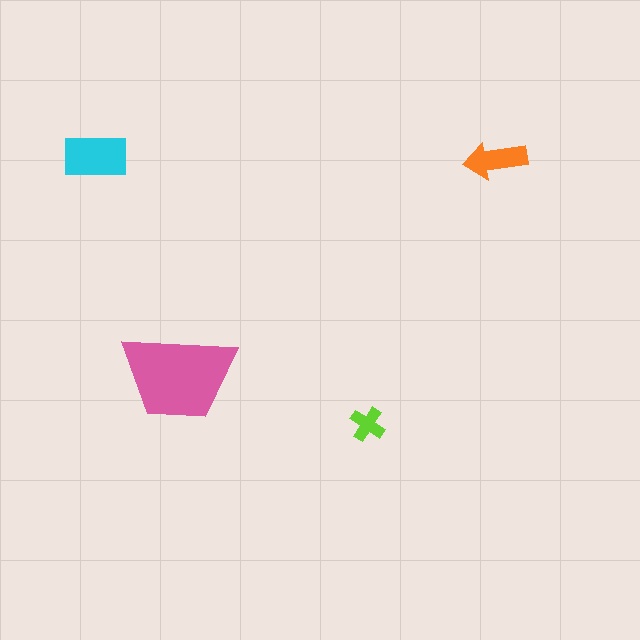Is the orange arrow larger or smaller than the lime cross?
Larger.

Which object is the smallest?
The lime cross.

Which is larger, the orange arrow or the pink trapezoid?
The pink trapezoid.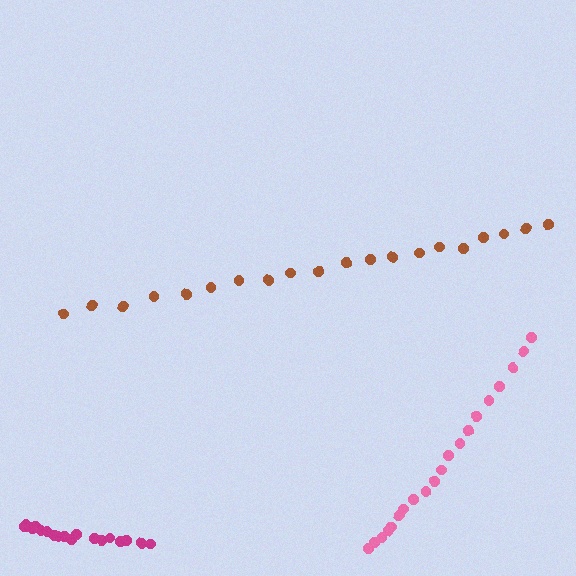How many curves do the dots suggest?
There are 3 distinct paths.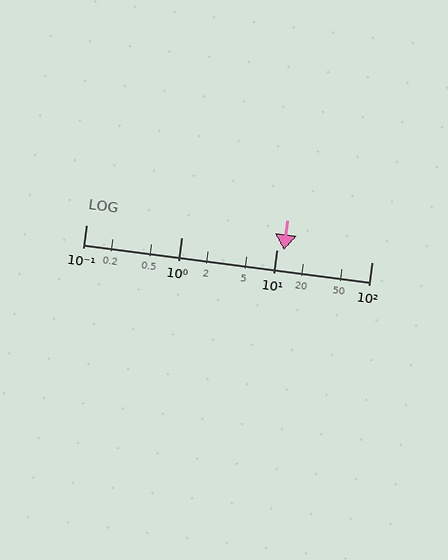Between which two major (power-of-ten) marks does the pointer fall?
The pointer is between 10 and 100.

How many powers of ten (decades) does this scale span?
The scale spans 3 decades, from 0.1 to 100.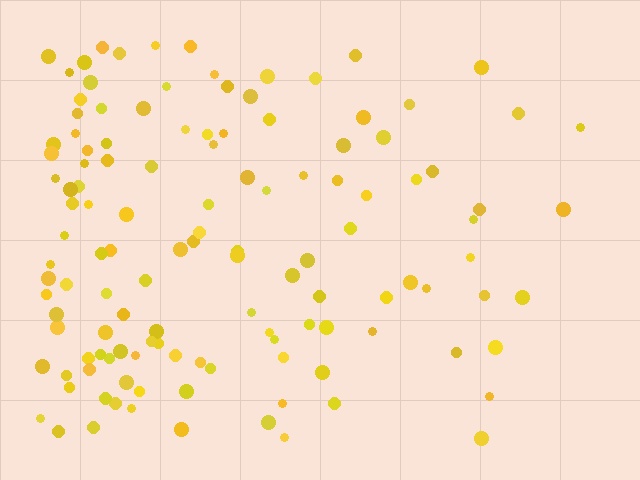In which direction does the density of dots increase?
From right to left, with the left side densest.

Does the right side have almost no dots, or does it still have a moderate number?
Still a moderate number, just noticeably fewer than the left.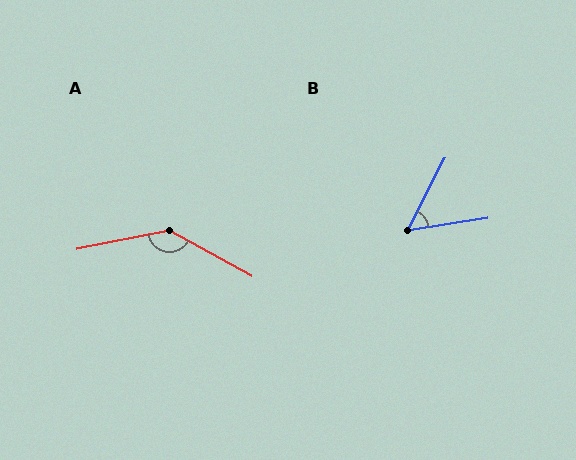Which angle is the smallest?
B, at approximately 54 degrees.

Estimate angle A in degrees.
Approximately 140 degrees.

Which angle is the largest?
A, at approximately 140 degrees.